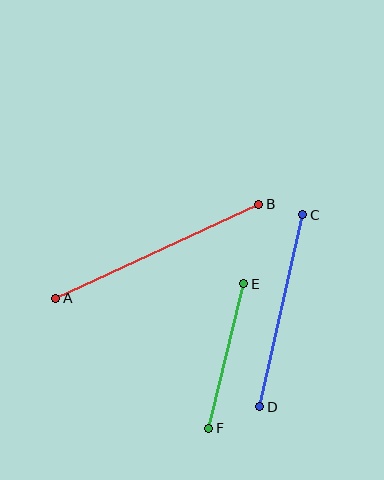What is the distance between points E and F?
The distance is approximately 149 pixels.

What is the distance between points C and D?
The distance is approximately 196 pixels.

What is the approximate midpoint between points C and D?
The midpoint is at approximately (281, 311) pixels.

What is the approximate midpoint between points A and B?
The midpoint is at approximately (157, 251) pixels.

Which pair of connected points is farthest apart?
Points A and B are farthest apart.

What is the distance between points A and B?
The distance is approximately 223 pixels.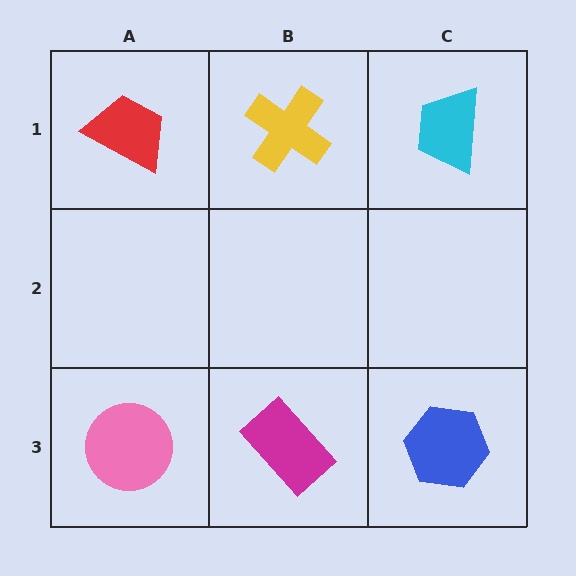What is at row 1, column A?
A red trapezoid.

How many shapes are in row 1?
3 shapes.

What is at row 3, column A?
A pink circle.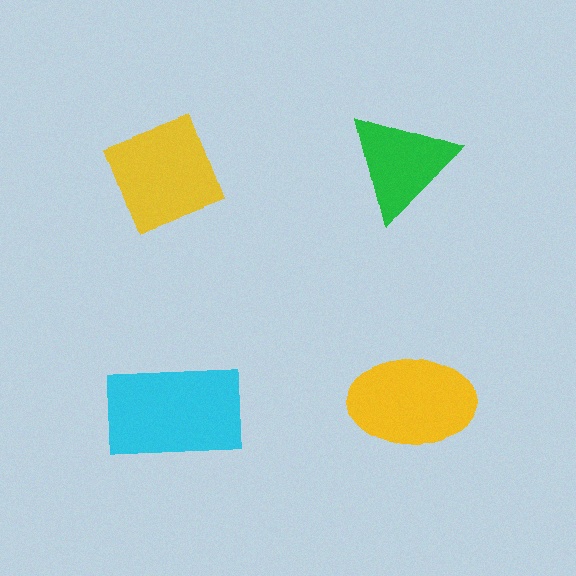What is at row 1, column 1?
A yellow diamond.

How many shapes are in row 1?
2 shapes.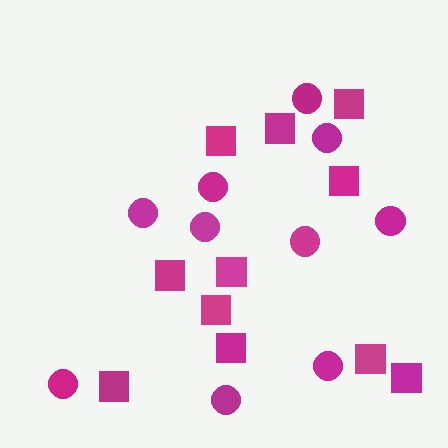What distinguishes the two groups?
There are 2 groups: one group of squares (11) and one group of circles (10).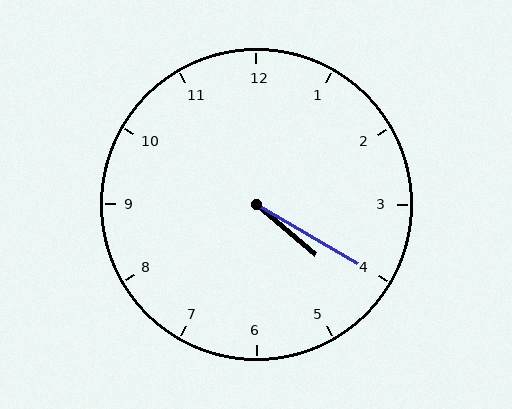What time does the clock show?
4:20.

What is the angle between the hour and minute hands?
Approximately 10 degrees.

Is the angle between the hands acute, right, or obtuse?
It is acute.